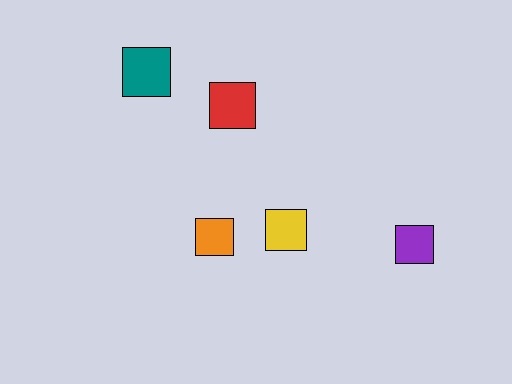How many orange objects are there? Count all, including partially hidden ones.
There is 1 orange object.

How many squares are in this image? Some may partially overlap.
There are 5 squares.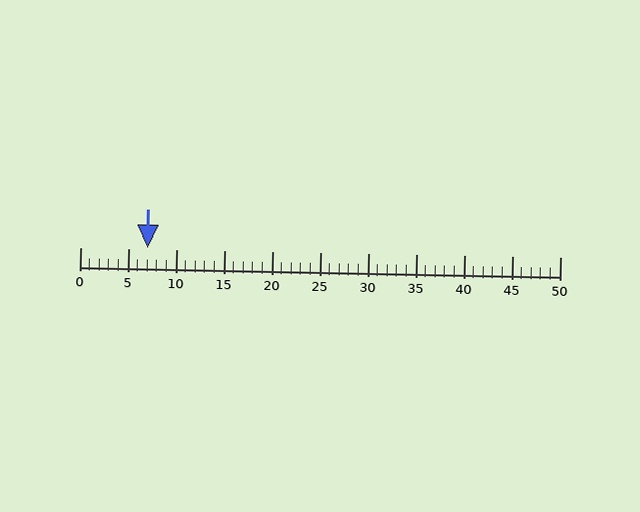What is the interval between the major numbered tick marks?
The major tick marks are spaced 5 units apart.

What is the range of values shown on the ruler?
The ruler shows values from 0 to 50.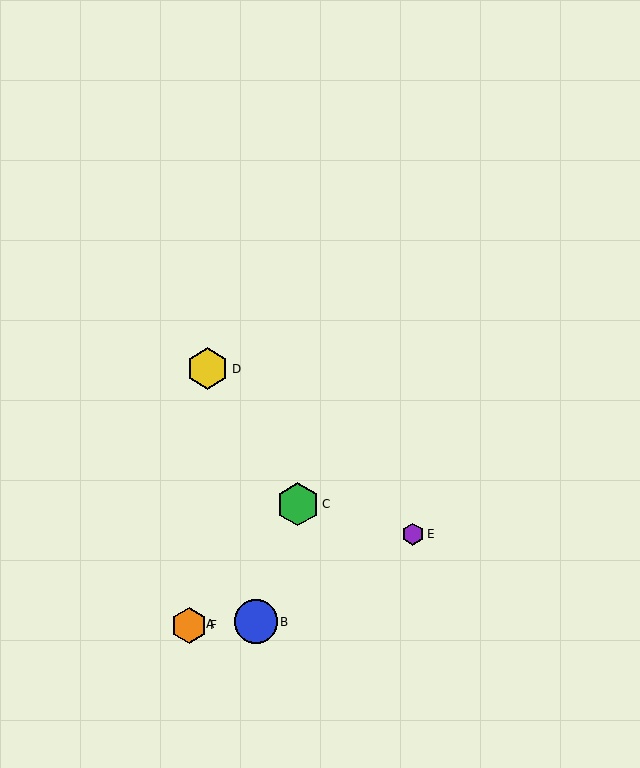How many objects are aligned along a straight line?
3 objects (A, C, F) are aligned along a straight line.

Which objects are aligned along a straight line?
Objects A, C, F are aligned along a straight line.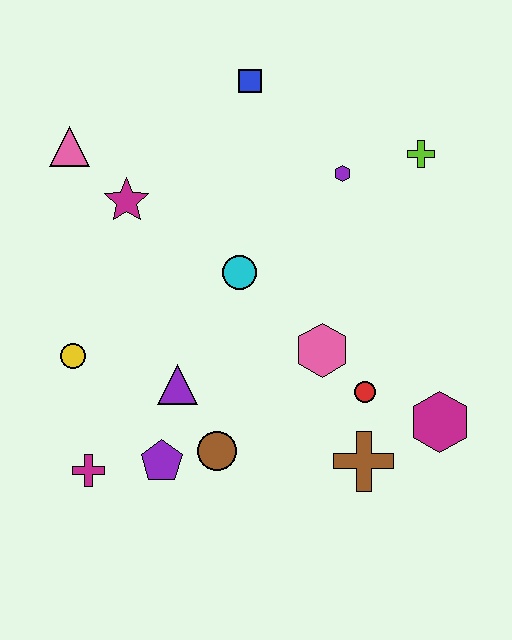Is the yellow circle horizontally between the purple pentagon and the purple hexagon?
No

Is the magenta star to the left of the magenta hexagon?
Yes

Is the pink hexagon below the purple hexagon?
Yes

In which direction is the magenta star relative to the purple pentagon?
The magenta star is above the purple pentagon.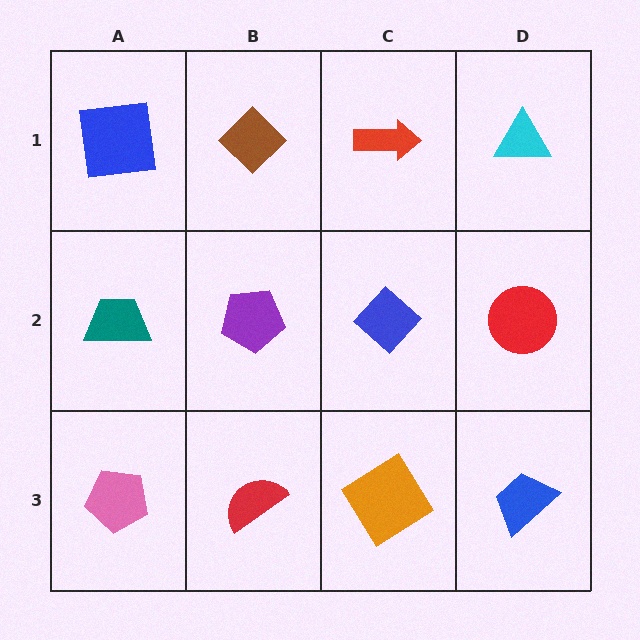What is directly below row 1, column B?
A purple pentagon.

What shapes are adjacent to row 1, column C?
A blue diamond (row 2, column C), a brown diamond (row 1, column B), a cyan triangle (row 1, column D).